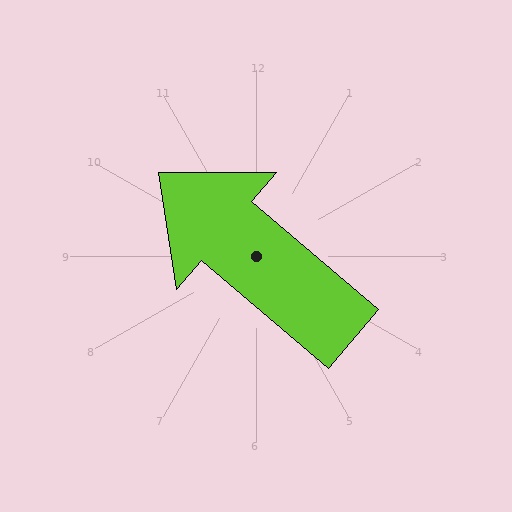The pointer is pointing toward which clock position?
Roughly 10 o'clock.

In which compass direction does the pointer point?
Northwest.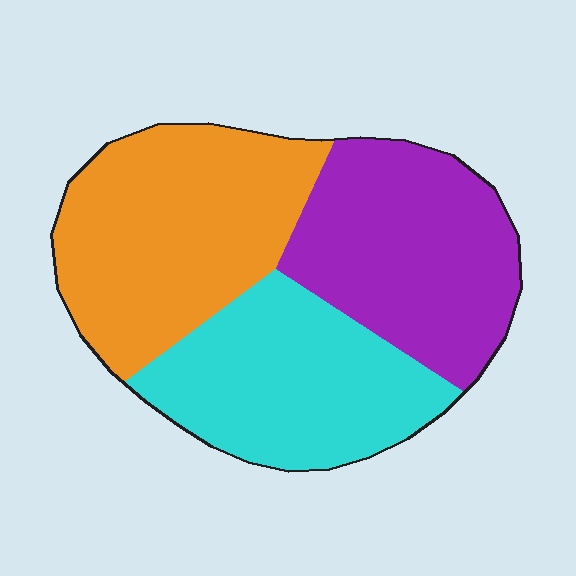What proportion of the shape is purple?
Purple takes up between a quarter and a half of the shape.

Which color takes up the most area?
Orange, at roughly 35%.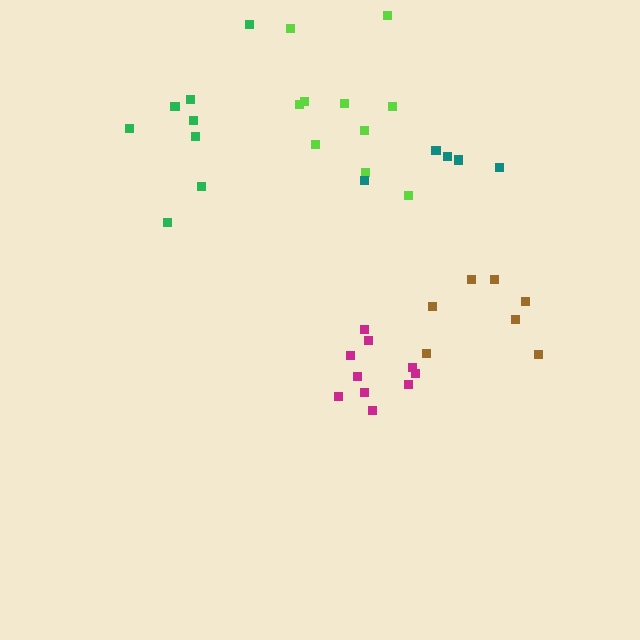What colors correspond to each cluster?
The clusters are colored: brown, magenta, lime, green, teal.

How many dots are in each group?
Group 1: 7 dots, Group 2: 10 dots, Group 3: 10 dots, Group 4: 8 dots, Group 5: 5 dots (40 total).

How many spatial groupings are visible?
There are 5 spatial groupings.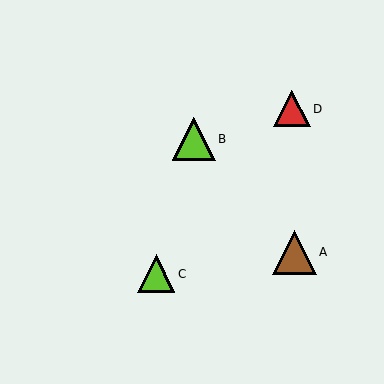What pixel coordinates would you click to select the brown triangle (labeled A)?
Click at (295, 252) to select the brown triangle A.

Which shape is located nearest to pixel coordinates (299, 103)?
The red triangle (labeled D) at (292, 108) is nearest to that location.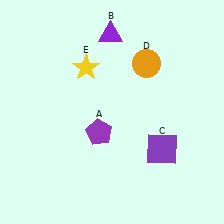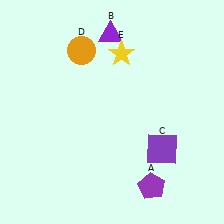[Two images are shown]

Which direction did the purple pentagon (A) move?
The purple pentagon (A) moved down.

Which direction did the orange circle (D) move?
The orange circle (D) moved left.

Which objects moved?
The objects that moved are: the purple pentagon (A), the orange circle (D), the yellow star (E).